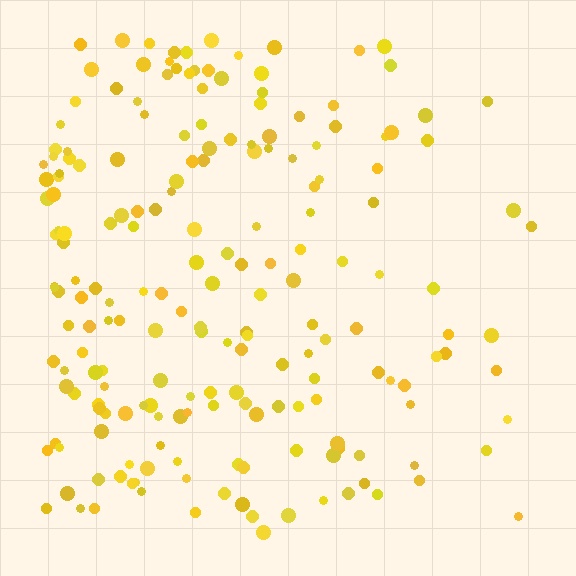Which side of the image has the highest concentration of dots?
The left.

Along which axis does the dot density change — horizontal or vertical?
Horizontal.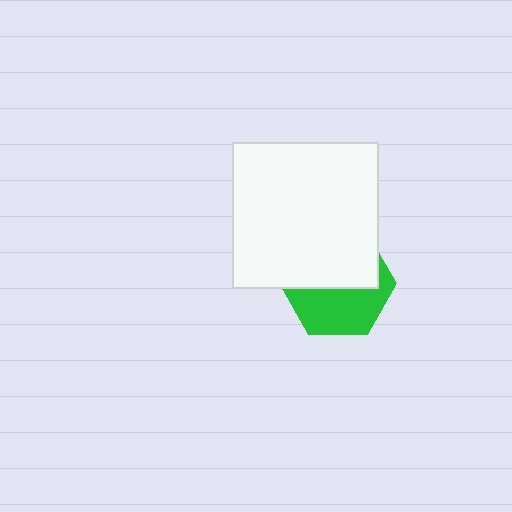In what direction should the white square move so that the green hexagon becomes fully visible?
The white square should move up. That is the shortest direction to clear the overlap and leave the green hexagon fully visible.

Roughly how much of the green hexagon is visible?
About half of it is visible (roughly 47%).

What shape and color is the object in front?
The object in front is a white square.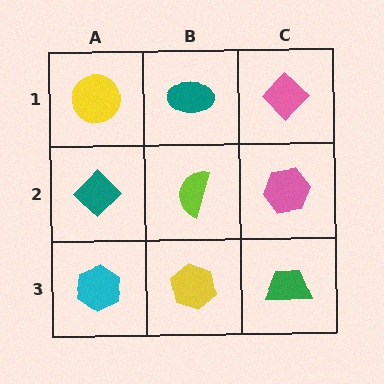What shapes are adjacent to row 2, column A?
A yellow circle (row 1, column A), a cyan hexagon (row 3, column A), a lime semicircle (row 2, column B).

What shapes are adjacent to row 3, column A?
A teal diamond (row 2, column A), a yellow hexagon (row 3, column B).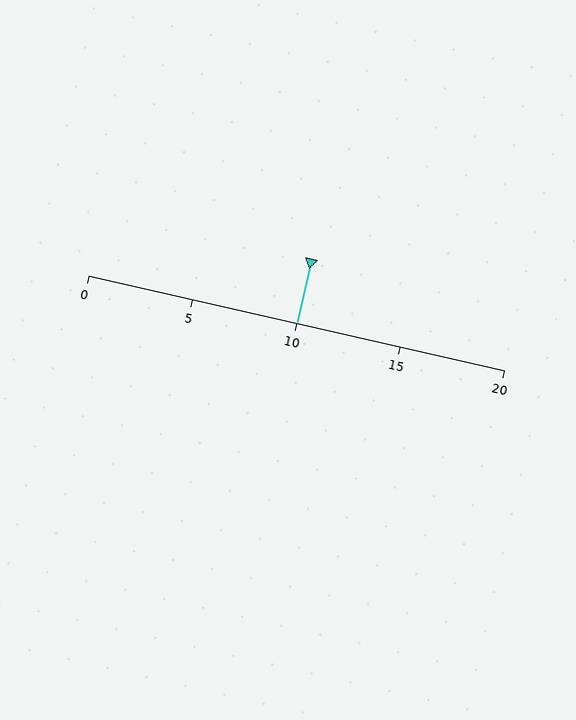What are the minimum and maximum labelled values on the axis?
The axis runs from 0 to 20.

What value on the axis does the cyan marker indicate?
The marker indicates approximately 10.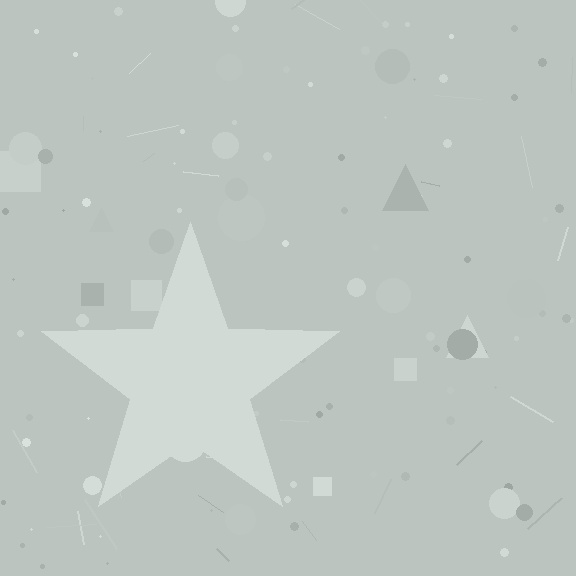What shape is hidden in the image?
A star is hidden in the image.